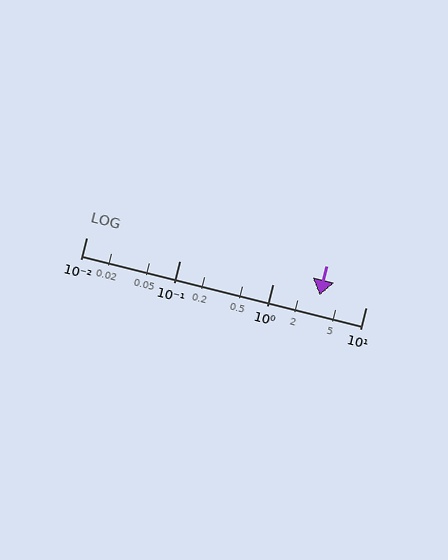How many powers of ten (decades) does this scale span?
The scale spans 3 decades, from 0.01 to 10.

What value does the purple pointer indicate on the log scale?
The pointer indicates approximately 3.2.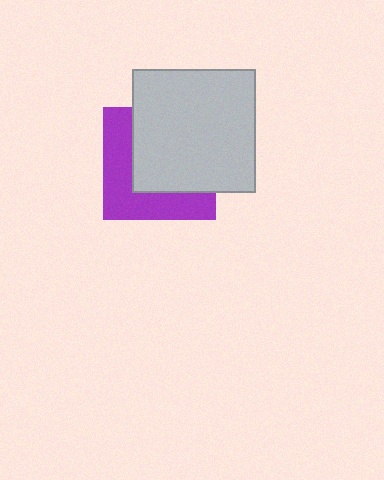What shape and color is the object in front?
The object in front is a light gray rectangle.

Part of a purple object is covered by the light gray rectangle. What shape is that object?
It is a square.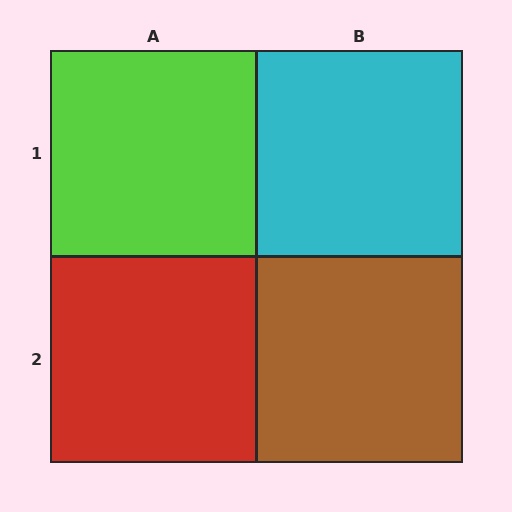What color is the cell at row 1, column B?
Cyan.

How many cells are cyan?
1 cell is cyan.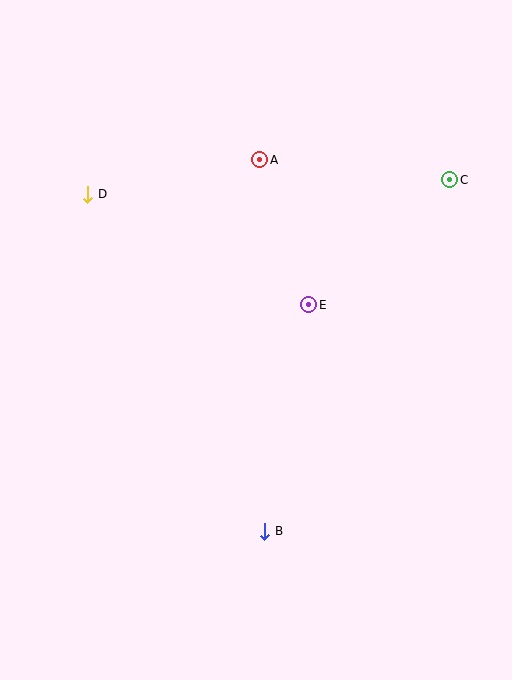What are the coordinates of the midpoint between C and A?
The midpoint between C and A is at (355, 170).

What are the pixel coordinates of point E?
Point E is at (309, 305).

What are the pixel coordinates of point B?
Point B is at (265, 531).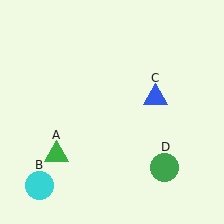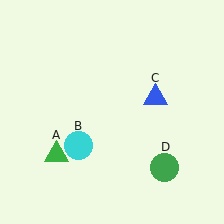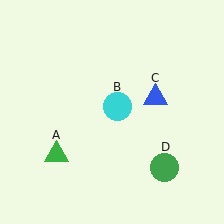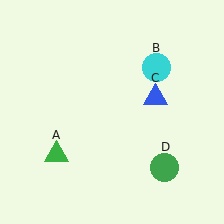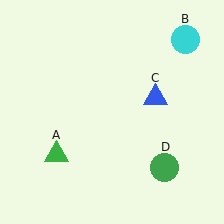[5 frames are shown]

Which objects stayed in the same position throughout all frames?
Green triangle (object A) and blue triangle (object C) and green circle (object D) remained stationary.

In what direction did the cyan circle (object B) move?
The cyan circle (object B) moved up and to the right.